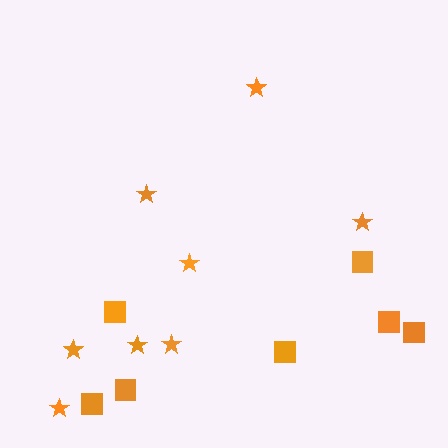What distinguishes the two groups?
There are 2 groups: one group of stars (8) and one group of squares (7).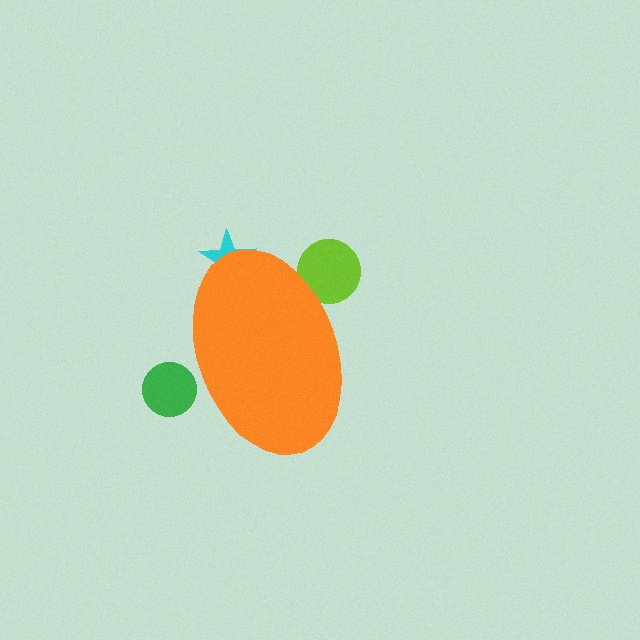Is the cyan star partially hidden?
Yes, the cyan star is partially hidden behind the orange ellipse.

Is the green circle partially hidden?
Yes, the green circle is partially hidden behind the orange ellipse.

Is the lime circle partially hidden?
Yes, the lime circle is partially hidden behind the orange ellipse.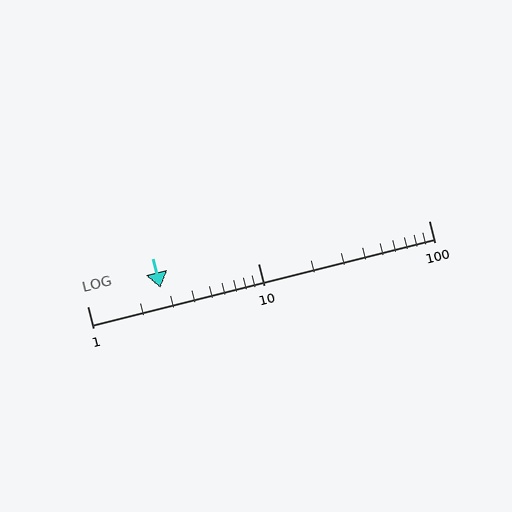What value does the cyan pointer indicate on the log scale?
The pointer indicates approximately 2.7.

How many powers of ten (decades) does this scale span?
The scale spans 2 decades, from 1 to 100.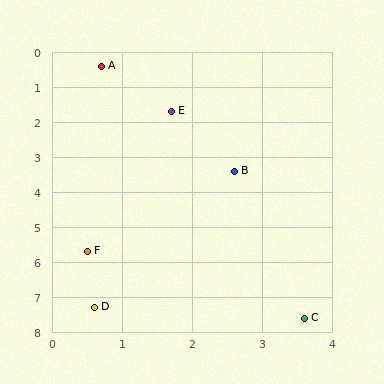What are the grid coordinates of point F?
Point F is at approximately (0.5, 5.7).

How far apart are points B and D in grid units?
Points B and D are about 4.4 grid units apart.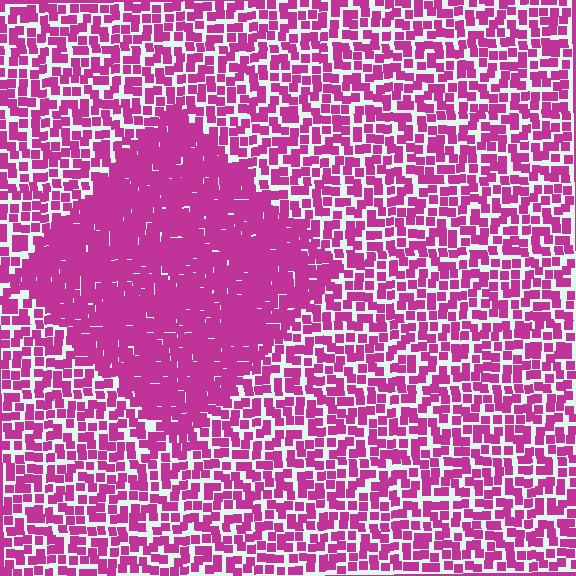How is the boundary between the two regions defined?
The boundary is defined by a change in element density (approximately 2.0x ratio). All elements are the same color, size, and shape.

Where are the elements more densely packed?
The elements are more densely packed inside the diamond boundary.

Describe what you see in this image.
The image contains small magenta elements arranged at two different densities. A diamond-shaped region is visible where the elements are more densely packed than the surrounding area.